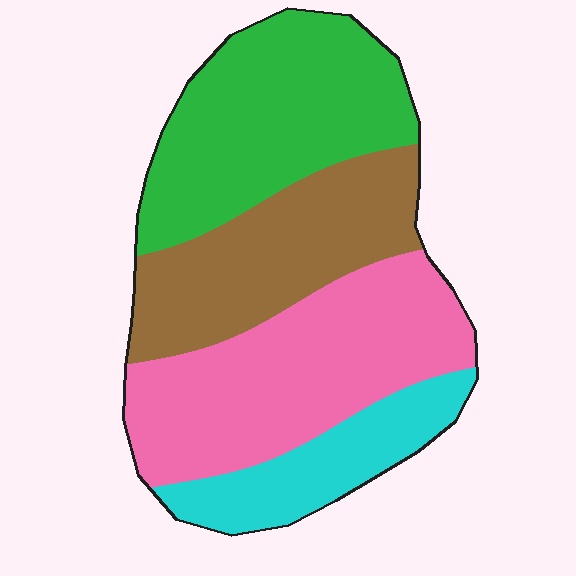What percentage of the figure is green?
Green takes up between a sixth and a third of the figure.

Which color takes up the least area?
Cyan, at roughly 15%.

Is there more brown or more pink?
Pink.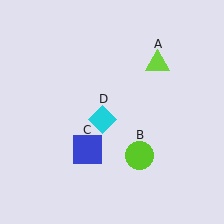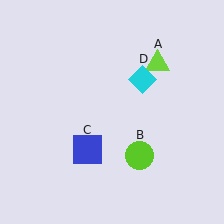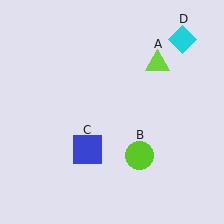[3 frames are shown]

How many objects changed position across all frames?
1 object changed position: cyan diamond (object D).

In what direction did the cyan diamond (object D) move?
The cyan diamond (object D) moved up and to the right.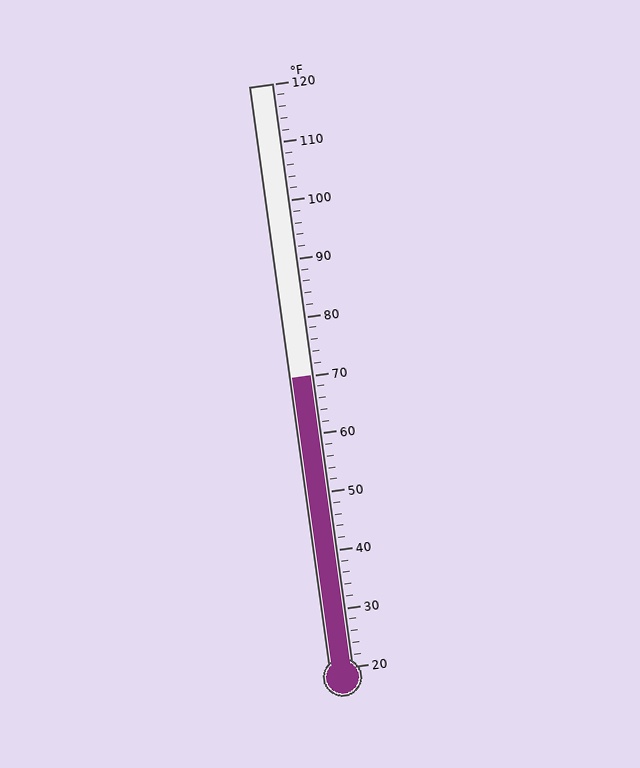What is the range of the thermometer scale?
The thermometer scale ranges from 20°F to 120°F.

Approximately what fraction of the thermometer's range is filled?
The thermometer is filled to approximately 50% of its range.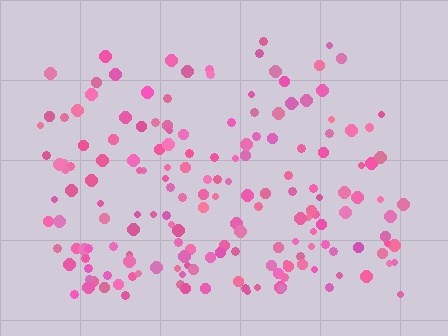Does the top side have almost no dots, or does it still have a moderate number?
Still a moderate number, just noticeably fewer than the bottom.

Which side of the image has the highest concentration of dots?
The bottom.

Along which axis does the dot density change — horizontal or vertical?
Vertical.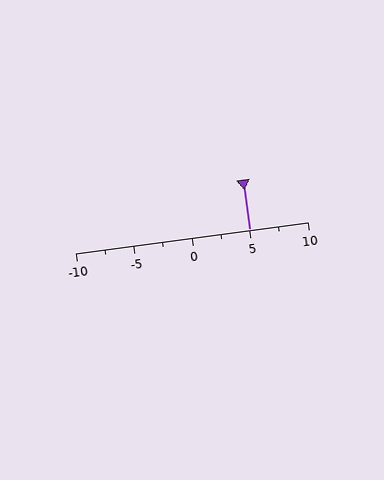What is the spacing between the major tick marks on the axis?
The major ticks are spaced 5 apart.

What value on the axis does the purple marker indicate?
The marker indicates approximately 5.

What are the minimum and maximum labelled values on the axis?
The axis runs from -10 to 10.